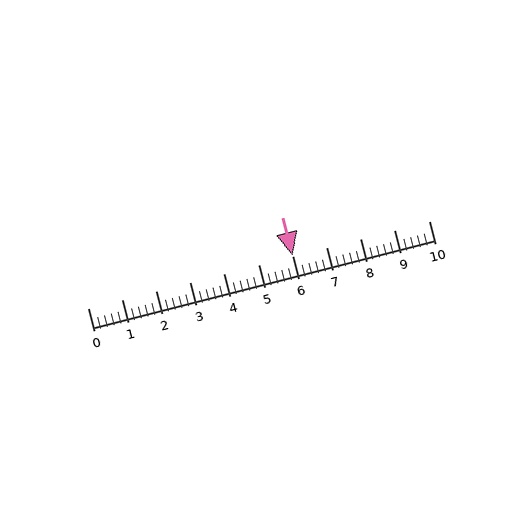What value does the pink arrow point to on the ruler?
The pink arrow points to approximately 6.0.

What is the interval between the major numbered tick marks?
The major tick marks are spaced 1 units apart.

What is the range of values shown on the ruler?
The ruler shows values from 0 to 10.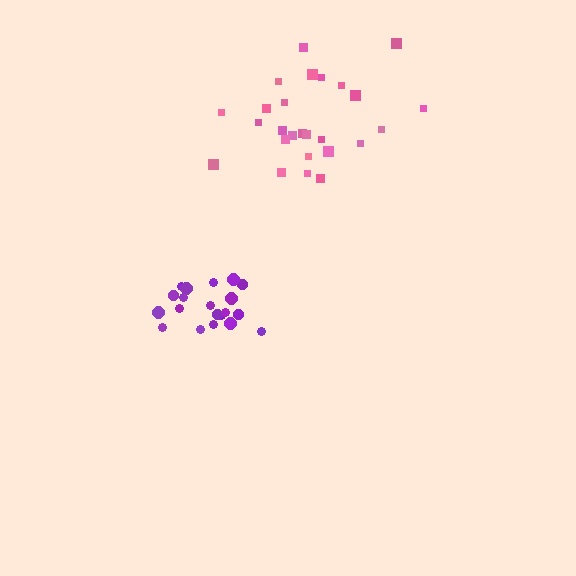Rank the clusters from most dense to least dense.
purple, pink.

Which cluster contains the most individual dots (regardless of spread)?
Pink (26).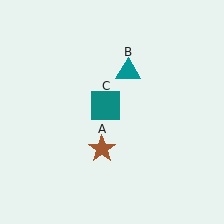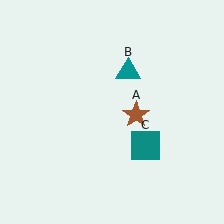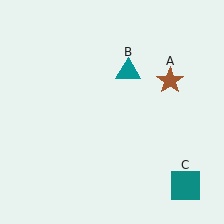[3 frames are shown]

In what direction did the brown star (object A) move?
The brown star (object A) moved up and to the right.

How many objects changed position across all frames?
2 objects changed position: brown star (object A), teal square (object C).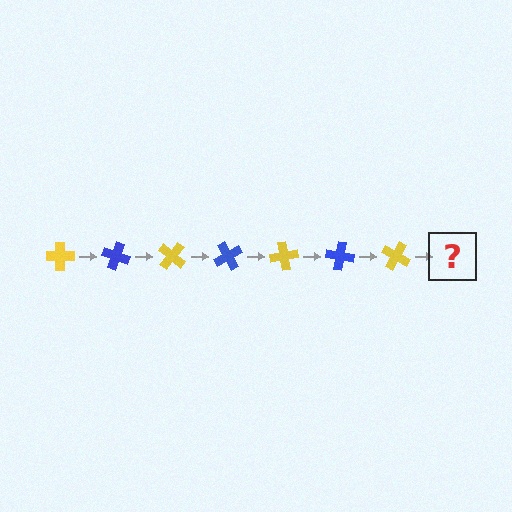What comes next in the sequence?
The next element should be a blue cross, rotated 140 degrees from the start.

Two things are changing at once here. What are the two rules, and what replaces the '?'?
The two rules are that it rotates 20 degrees each step and the color cycles through yellow and blue. The '?' should be a blue cross, rotated 140 degrees from the start.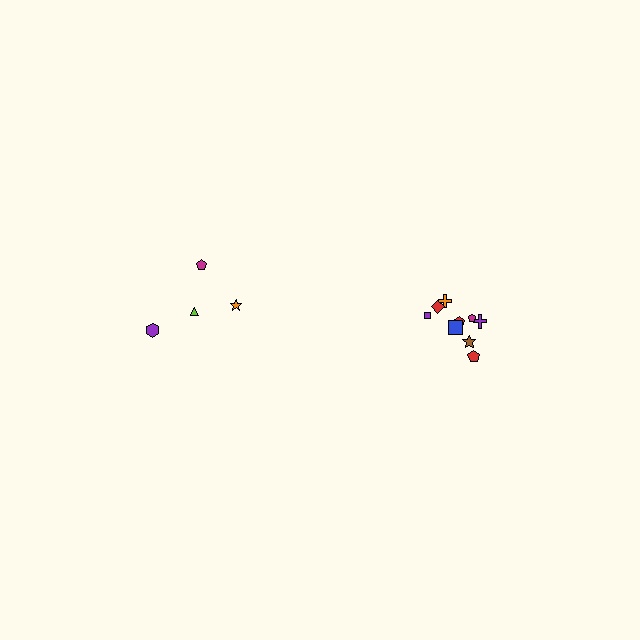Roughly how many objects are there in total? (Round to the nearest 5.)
Roughly 15 objects in total.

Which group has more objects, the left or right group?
The right group.